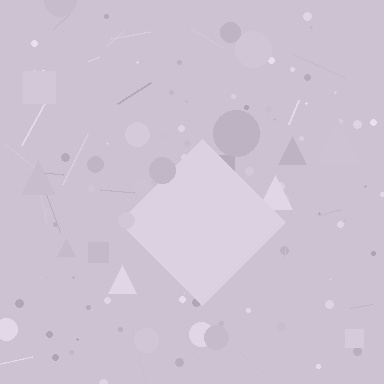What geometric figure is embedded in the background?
A diamond is embedded in the background.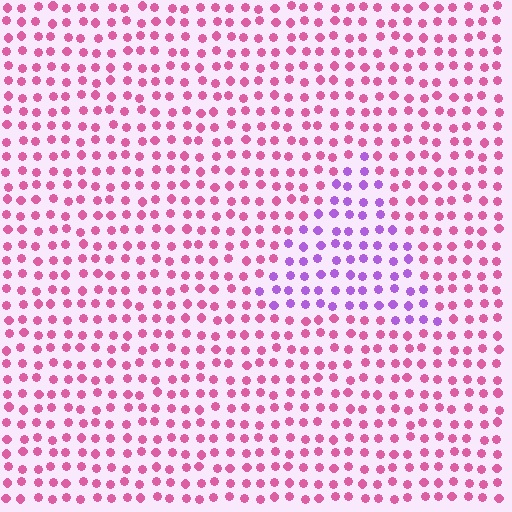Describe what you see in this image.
The image is filled with small pink elements in a uniform arrangement. A triangle-shaped region is visible where the elements are tinted to a slightly different hue, forming a subtle color boundary.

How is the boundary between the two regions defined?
The boundary is defined purely by a slight shift in hue (about 49 degrees). Spacing, size, and orientation are identical on both sides.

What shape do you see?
I see a triangle.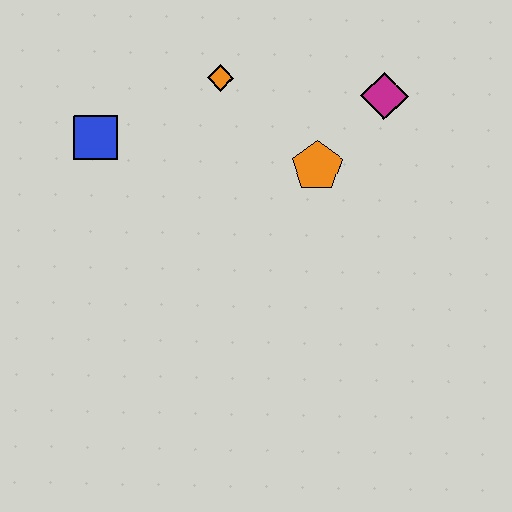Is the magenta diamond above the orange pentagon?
Yes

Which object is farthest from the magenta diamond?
The blue square is farthest from the magenta diamond.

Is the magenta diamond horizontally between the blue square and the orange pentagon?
No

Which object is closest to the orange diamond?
The orange pentagon is closest to the orange diamond.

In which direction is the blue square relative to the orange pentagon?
The blue square is to the left of the orange pentagon.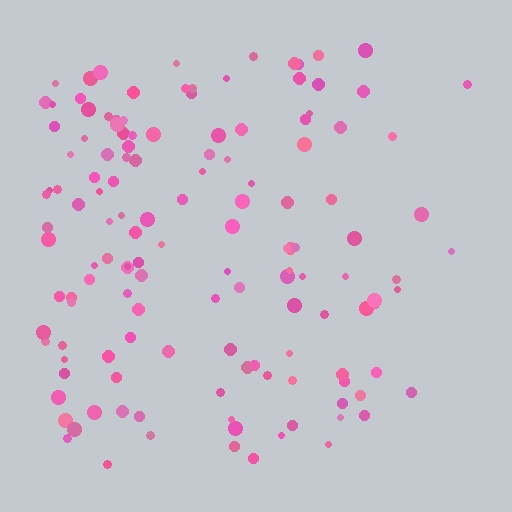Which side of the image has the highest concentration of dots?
The left.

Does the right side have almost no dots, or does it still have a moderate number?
Still a moderate number, just noticeably fewer than the left.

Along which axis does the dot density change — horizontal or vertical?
Horizontal.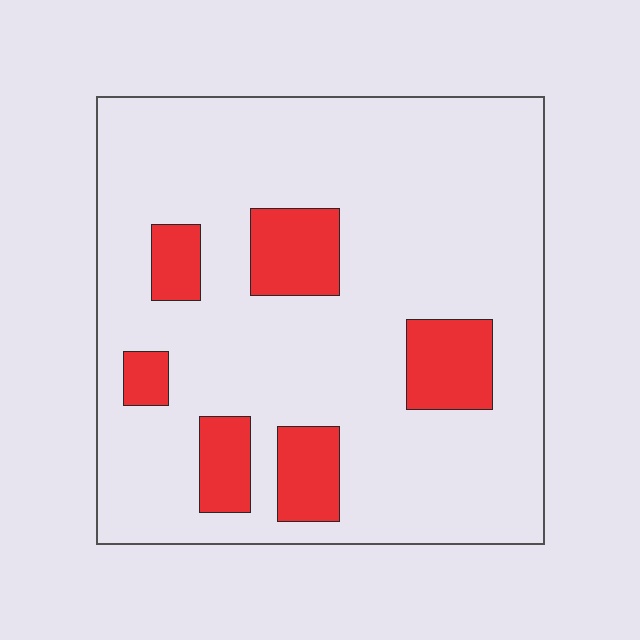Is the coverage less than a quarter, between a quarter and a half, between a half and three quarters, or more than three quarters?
Less than a quarter.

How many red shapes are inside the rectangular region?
6.